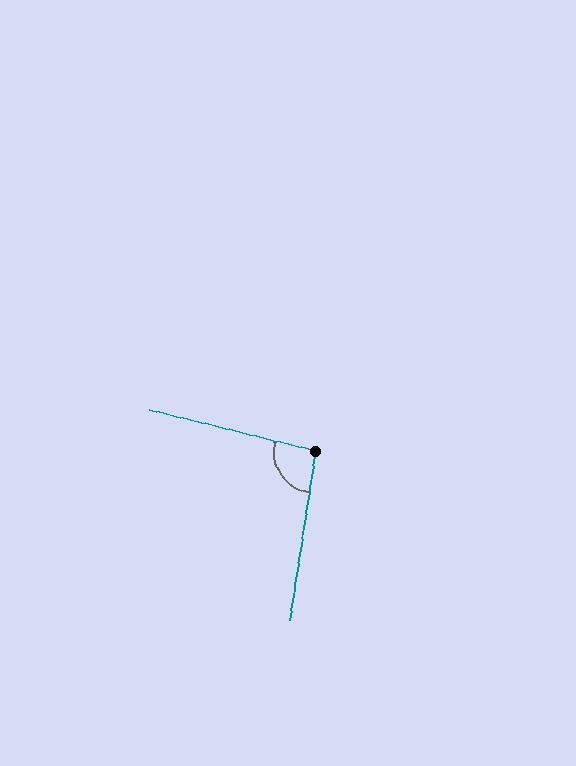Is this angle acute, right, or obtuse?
It is obtuse.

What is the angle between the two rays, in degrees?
Approximately 95 degrees.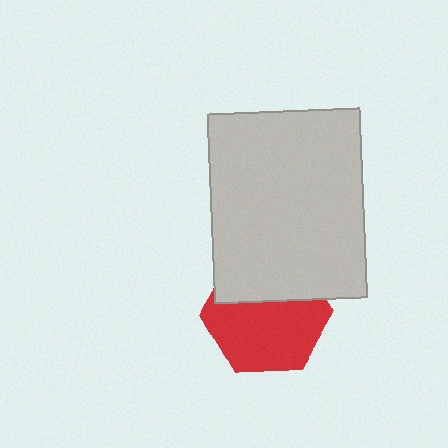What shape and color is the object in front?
The object in front is a light gray rectangle.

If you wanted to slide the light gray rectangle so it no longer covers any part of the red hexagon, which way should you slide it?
Slide it up — that is the most direct way to separate the two shapes.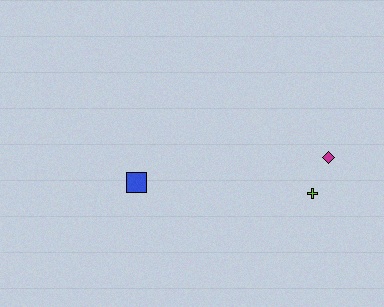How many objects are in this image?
There are 3 objects.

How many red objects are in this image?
There are no red objects.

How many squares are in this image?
There is 1 square.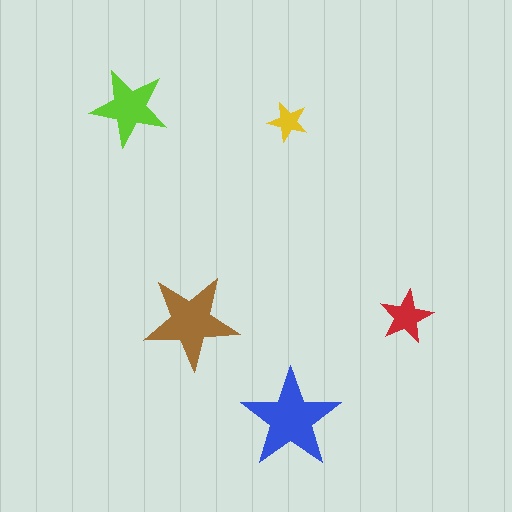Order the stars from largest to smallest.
the blue one, the brown one, the lime one, the red one, the yellow one.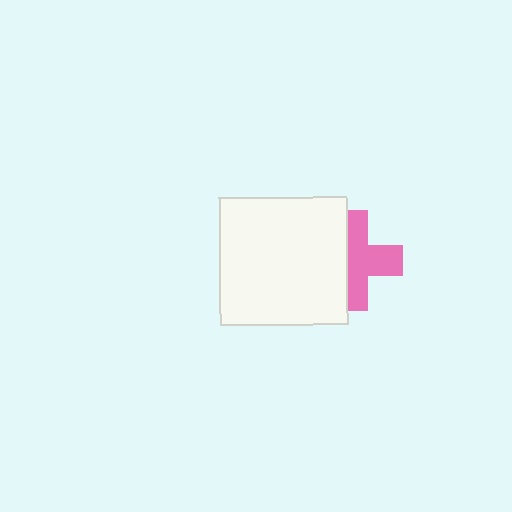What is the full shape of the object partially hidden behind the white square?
The partially hidden object is a pink cross.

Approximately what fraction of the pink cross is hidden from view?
Roughly 41% of the pink cross is hidden behind the white square.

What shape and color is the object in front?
The object in front is a white square.